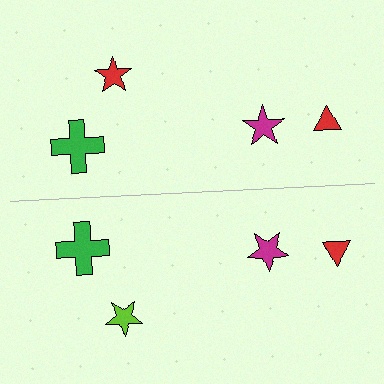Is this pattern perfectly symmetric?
No, the pattern is not perfectly symmetric. The lime star on the bottom side breaks the symmetry — its mirror counterpart is red.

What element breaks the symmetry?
The lime star on the bottom side breaks the symmetry — its mirror counterpart is red.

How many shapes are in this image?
There are 8 shapes in this image.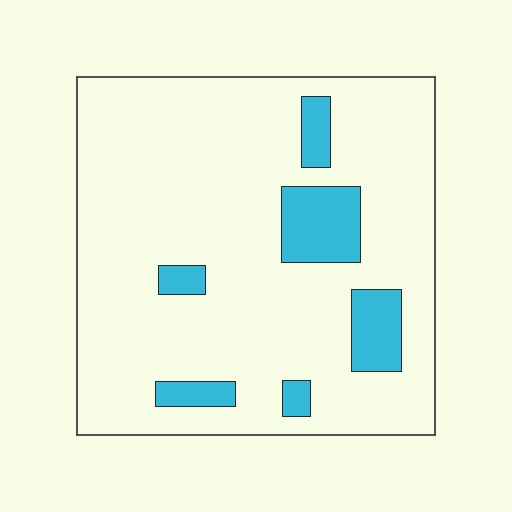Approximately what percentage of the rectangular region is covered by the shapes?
Approximately 15%.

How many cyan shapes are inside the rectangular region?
6.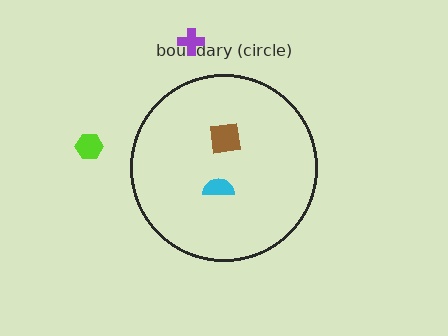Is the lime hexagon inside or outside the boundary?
Outside.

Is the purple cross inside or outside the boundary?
Outside.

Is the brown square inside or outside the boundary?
Inside.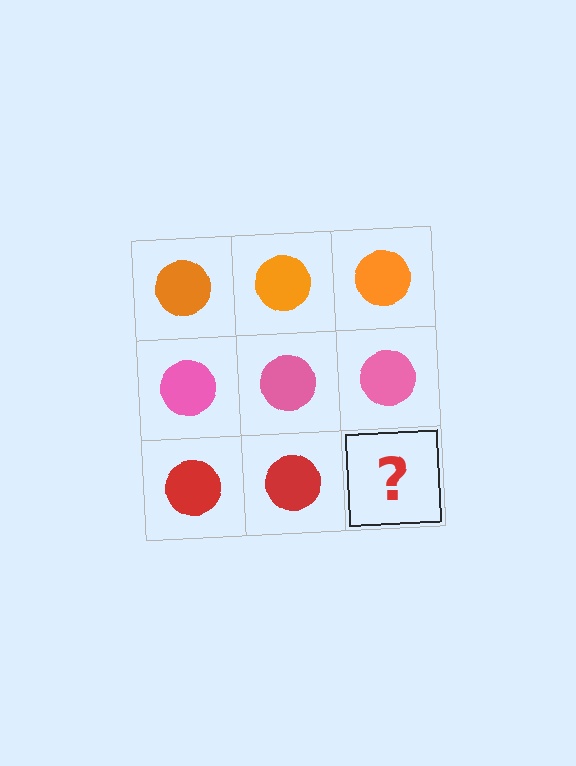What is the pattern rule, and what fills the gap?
The rule is that each row has a consistent color. The gap should be filled with a red circle.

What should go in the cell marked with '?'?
The missing cell should contain a red circle.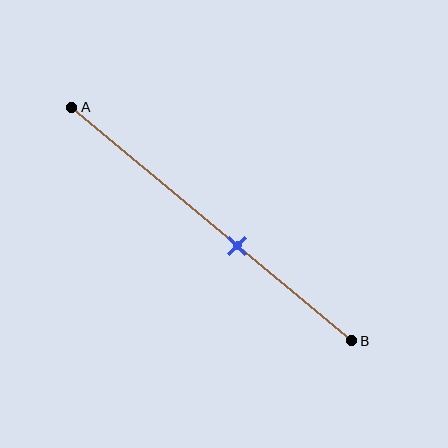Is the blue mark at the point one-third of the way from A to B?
No, the mark is at about 60% from A, not at the 33% one-third point.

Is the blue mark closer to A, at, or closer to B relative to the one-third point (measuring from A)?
The blue mark is closer to point B than the one-third point of segment AB.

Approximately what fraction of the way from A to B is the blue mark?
The blue mark is approximately 60% of the way from A to B.